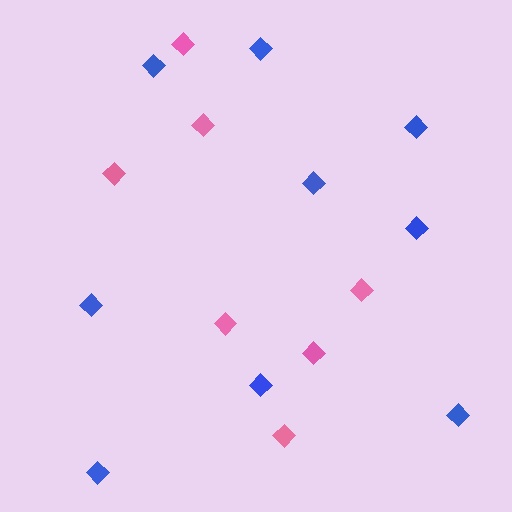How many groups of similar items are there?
There are 2 groups: one group of blue diamonds (9) and one group of pink diamonds (7).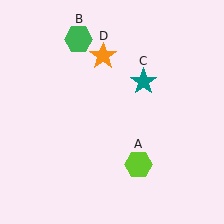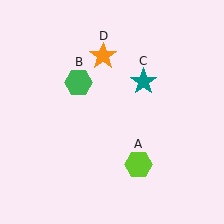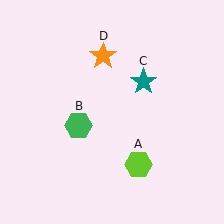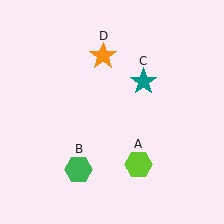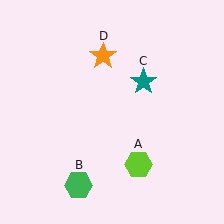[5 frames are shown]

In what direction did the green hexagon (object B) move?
The green hexagon (object B) moved down.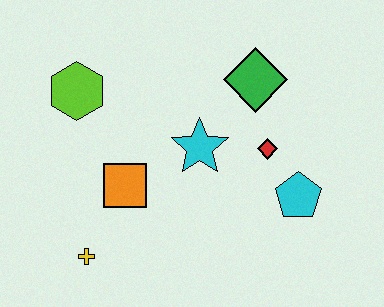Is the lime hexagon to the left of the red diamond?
Yes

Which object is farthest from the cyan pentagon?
The lime hexagon is farthest from the cyan pentagon.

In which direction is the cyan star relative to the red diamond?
The cyan star is to the left of the red diamond.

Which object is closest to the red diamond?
The cyan pentagon is closest to the red diamond.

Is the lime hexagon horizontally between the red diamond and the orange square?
No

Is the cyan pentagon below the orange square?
Yes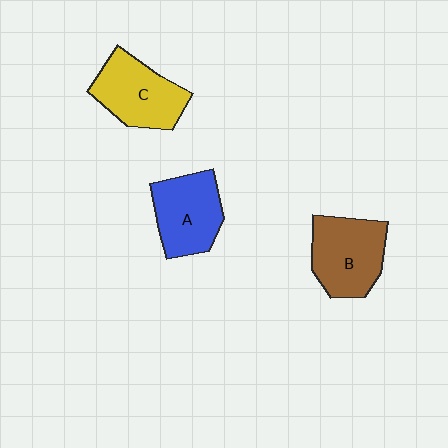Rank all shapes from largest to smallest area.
From largest to smallest: B (brown), C (yellow), A (blue).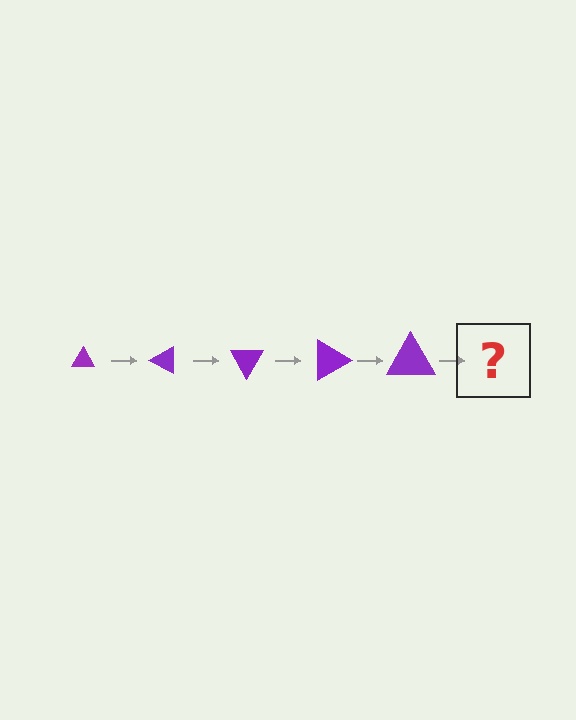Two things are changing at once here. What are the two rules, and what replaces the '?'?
The two rules are that the triangle grows larger each step and it rotates 30 degrees each step. The '?' should be a triangle, larger than the previous one and rotated 150 degrees from the start.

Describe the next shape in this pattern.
It should be a triangle, larger than the previous one and rotated 150 degrees from the start.